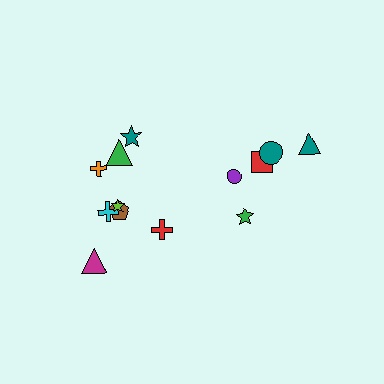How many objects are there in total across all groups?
There are 14 objects.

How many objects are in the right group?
There are 6 objects.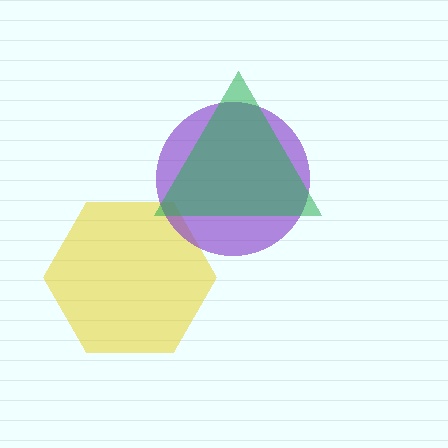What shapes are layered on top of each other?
The layered shapes are: a yellow hexagon, a purple circle, a green triangle.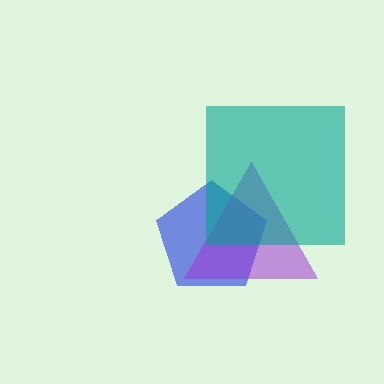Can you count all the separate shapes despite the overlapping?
Yes, there are 3 separate shapes.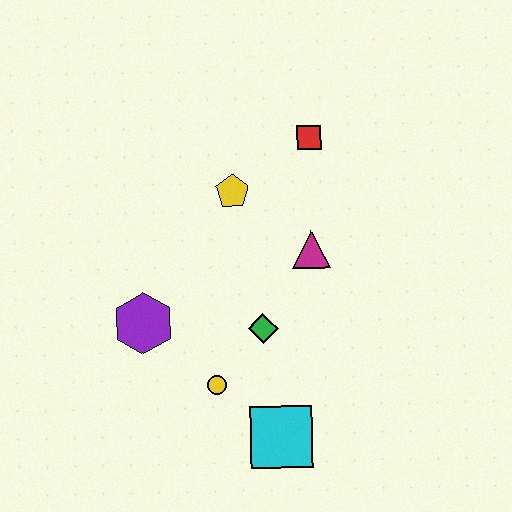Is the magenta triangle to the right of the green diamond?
Yes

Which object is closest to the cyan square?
The yellow circle is closest to the cyan square.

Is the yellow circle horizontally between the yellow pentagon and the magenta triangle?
No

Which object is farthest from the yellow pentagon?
The cyan square is farthest from the yellow pentagon.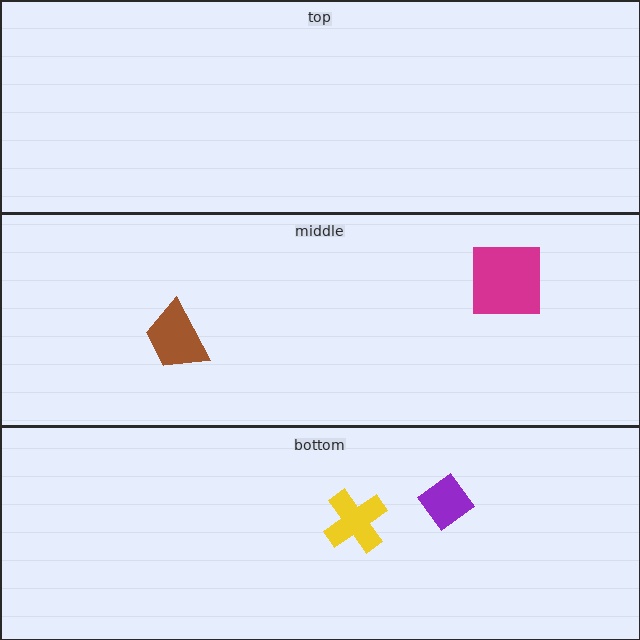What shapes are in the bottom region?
The yellow cross, the purple diamond.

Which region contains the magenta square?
The middle region.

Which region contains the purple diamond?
The bottom region.